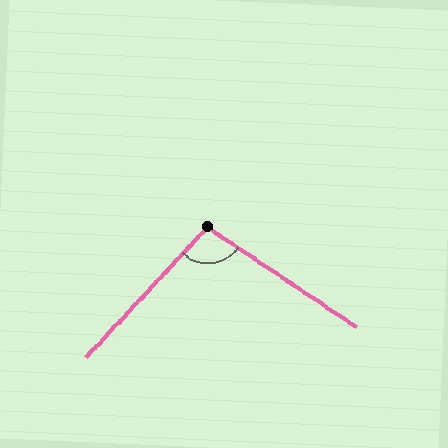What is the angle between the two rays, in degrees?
Approximately 99 degrees.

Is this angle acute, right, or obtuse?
It is obtuse.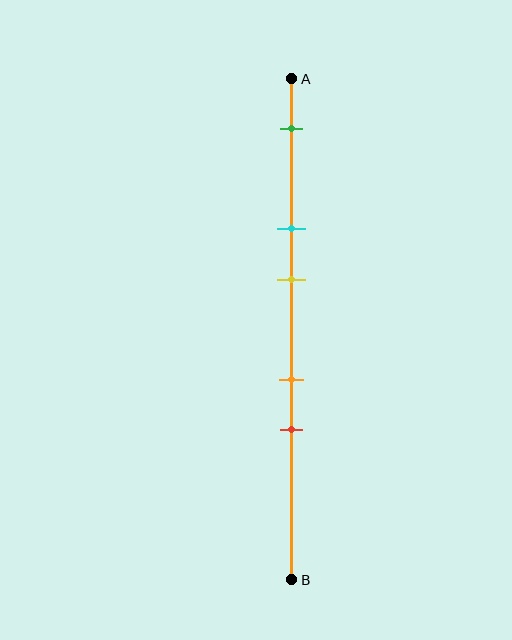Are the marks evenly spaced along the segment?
No, the marks are not evenly spaced.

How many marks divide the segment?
There are 5 marks dividing the segment.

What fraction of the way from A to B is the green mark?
The green mark is approximately 10% (0.1) of the way from A to B.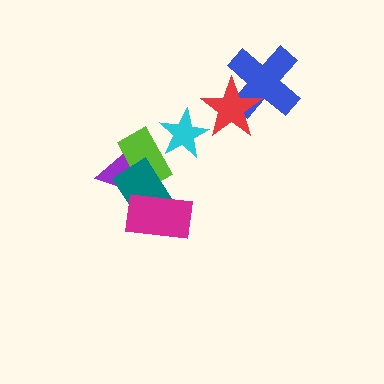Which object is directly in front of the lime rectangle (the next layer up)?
The teal rectangle is directly in front of the lime rectangle.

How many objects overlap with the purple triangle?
2 objects overlap with the purple triangle.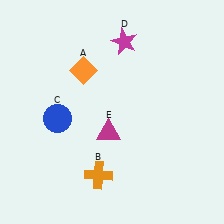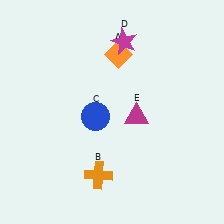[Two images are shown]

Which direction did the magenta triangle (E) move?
The magenta triangle (E) moved right.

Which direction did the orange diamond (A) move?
The orange diamond (A) moved right.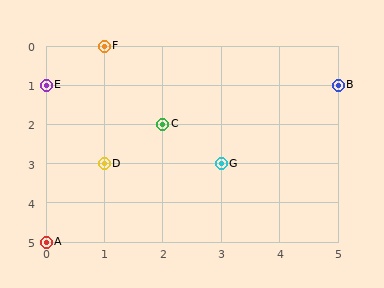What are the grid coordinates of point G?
Point G is at grid coordinates (3, 3).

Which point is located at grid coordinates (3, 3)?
Point G is at (3, 3).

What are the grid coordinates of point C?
Point C is at grid coordinates (2, 2).